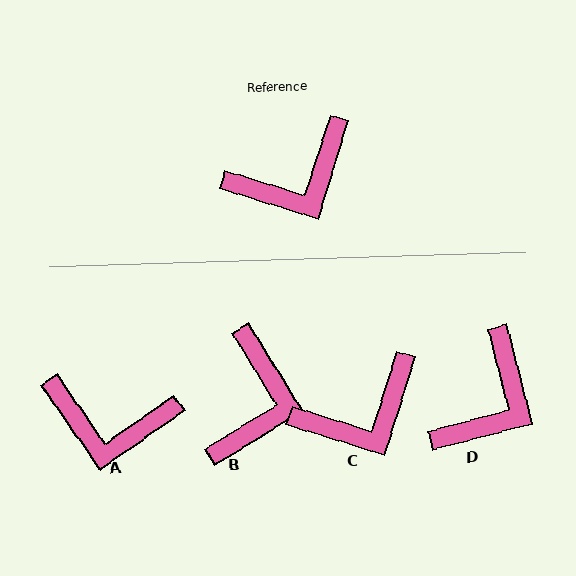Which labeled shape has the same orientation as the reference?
C.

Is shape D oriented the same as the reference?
No, it is off by about 32 degrees.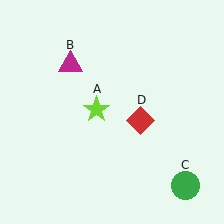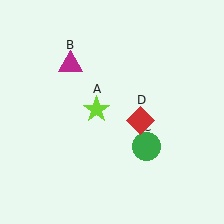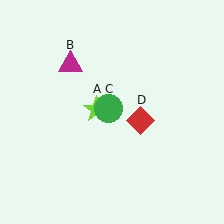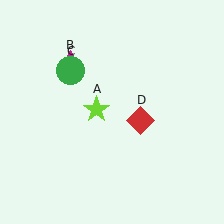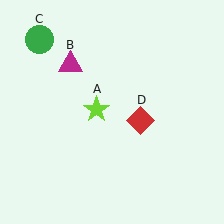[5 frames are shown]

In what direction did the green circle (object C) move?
The green circle (object C) moved up and to the left.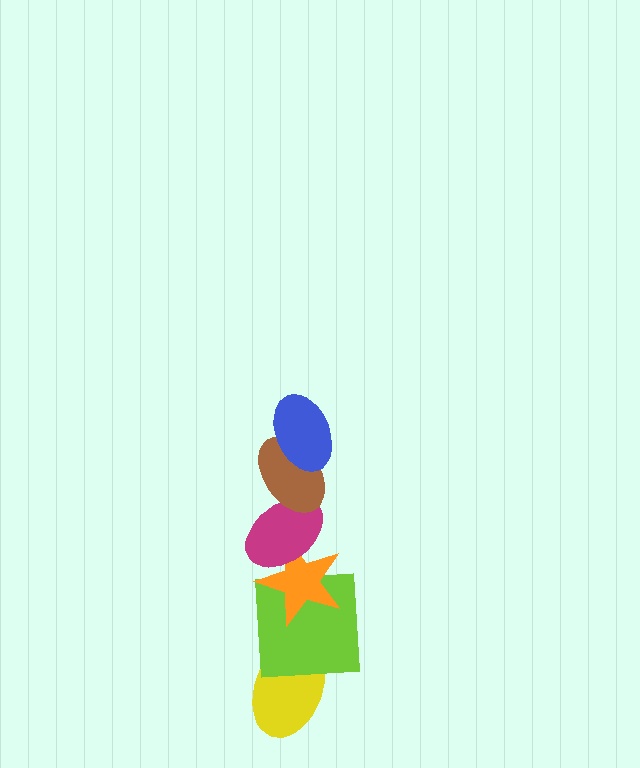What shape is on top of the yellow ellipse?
The lime square is on top of the yellow ellipse.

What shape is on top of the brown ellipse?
The blue ellipse is on top of the brown ellipse.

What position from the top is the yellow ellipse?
The yellow ellipse is 6th from the top.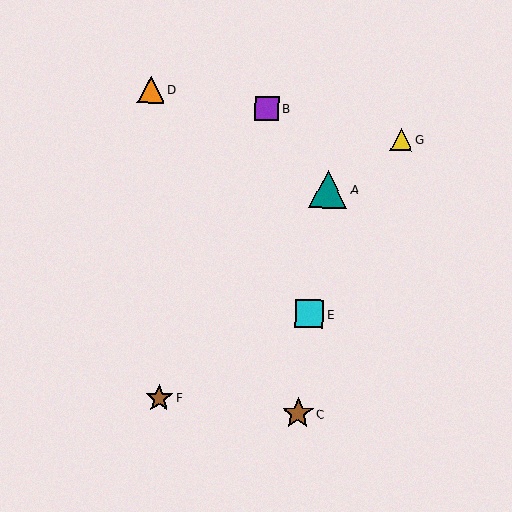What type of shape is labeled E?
Shape E is a cyan square.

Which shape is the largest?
The teal triangle (labeled A) is the largest.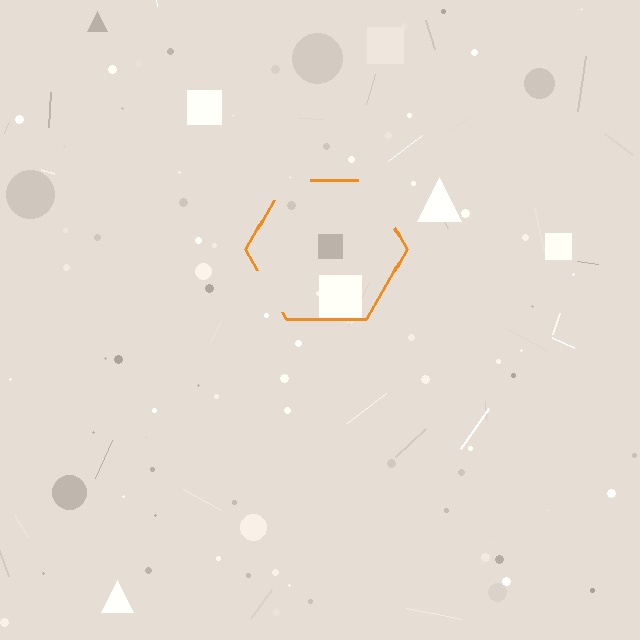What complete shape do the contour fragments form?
The contour fragments form a hexagon.